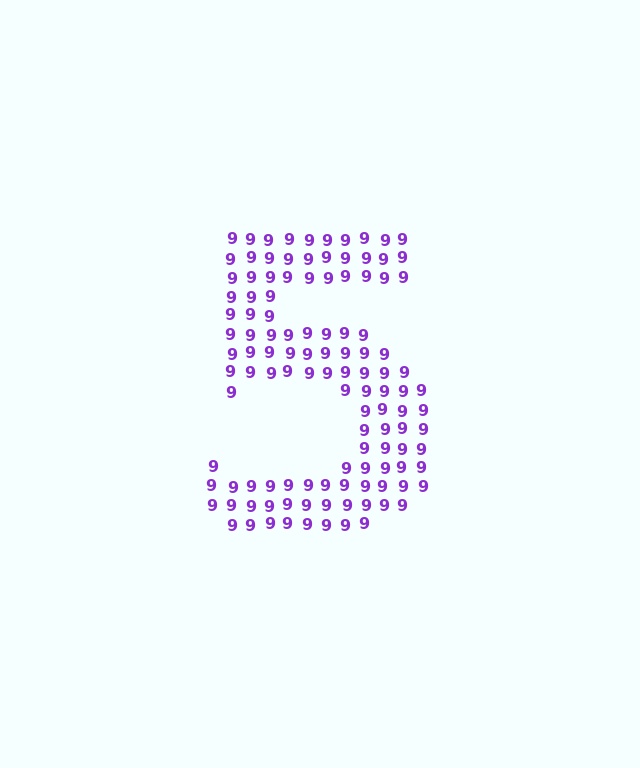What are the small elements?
The small elements are digit 9's.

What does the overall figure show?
The overall figure shows the digit 5.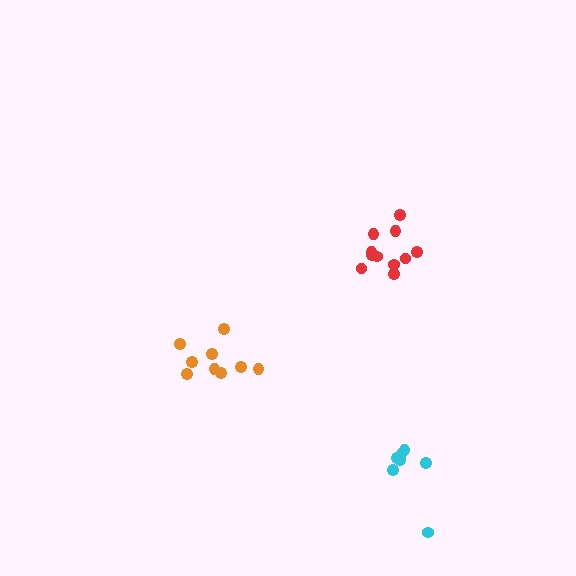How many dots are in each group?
Group 1: 11 dots, Group 2: 9 dots, Group 3: 7 dots (27 total).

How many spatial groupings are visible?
There are 3 spatial groupings.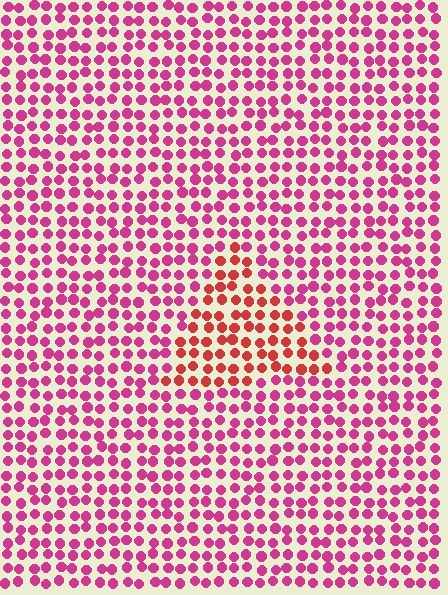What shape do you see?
I see a triangle.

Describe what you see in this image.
The image is filled with small magenta elements in a uniform arrangement. A triangle-shaped region is visible where the elements are tinted to a slightly different hue, forming a subtle color boundary.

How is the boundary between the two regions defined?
The boundary is defined purely by a slight shift in hue (about 34 degrees). Spacing, size, and orientation are identical on both sides.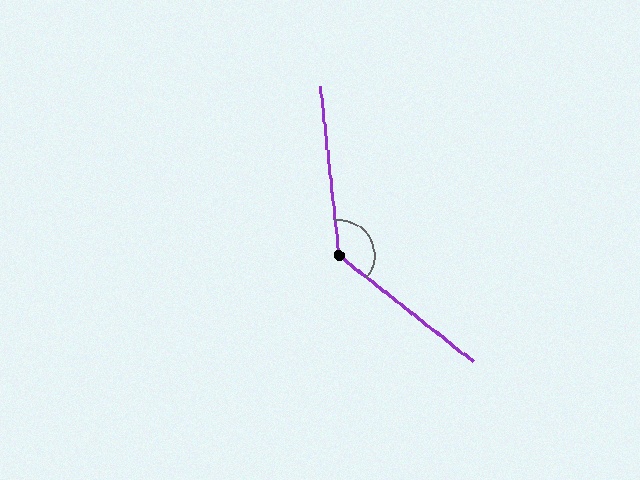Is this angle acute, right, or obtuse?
It is obtuse.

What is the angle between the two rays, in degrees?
Approximately 134 degrees.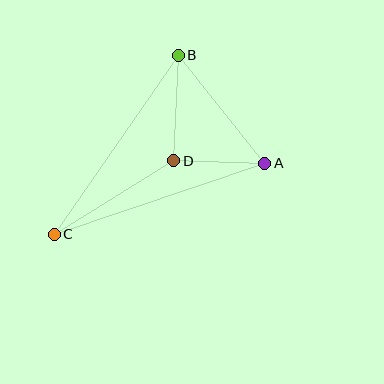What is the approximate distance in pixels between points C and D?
The distance between C and D is approximately 140 pixels.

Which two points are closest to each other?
Points A and D are closest to each other.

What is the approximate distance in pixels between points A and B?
The distance between A and B is approximately 138 pixels.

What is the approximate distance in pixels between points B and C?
The distance between B and C is approximately 218 pixels.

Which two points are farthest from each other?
Points A and C are farthest from each other.